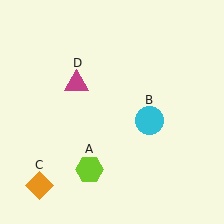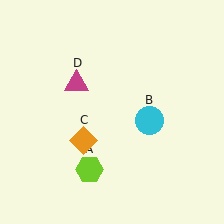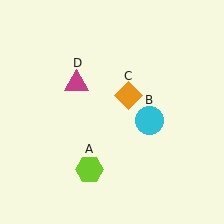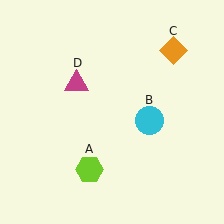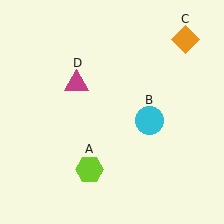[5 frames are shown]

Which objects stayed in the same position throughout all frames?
Lime hexagon (object A) and cyan circle (object B) and magenta triangle (object D) remained stationary.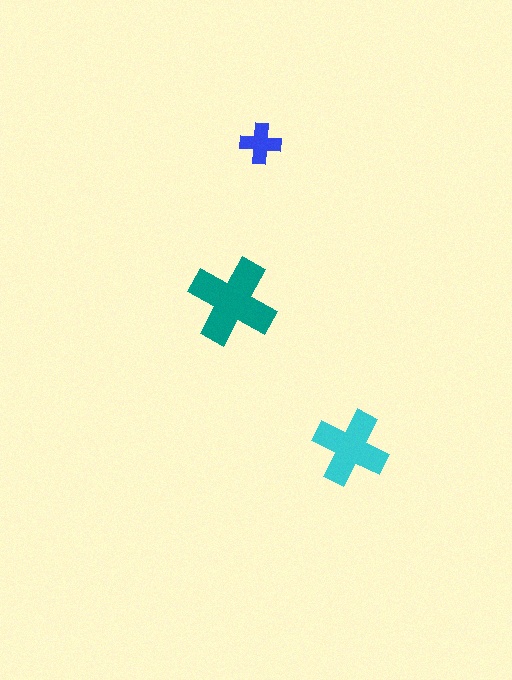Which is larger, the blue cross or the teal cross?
The teal one.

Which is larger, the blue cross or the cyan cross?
The cyan one.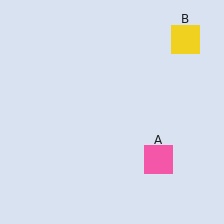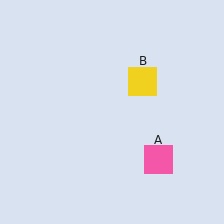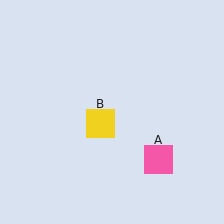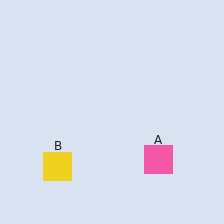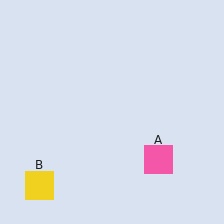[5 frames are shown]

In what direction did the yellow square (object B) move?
The yellow square (object B) moved down and to the left.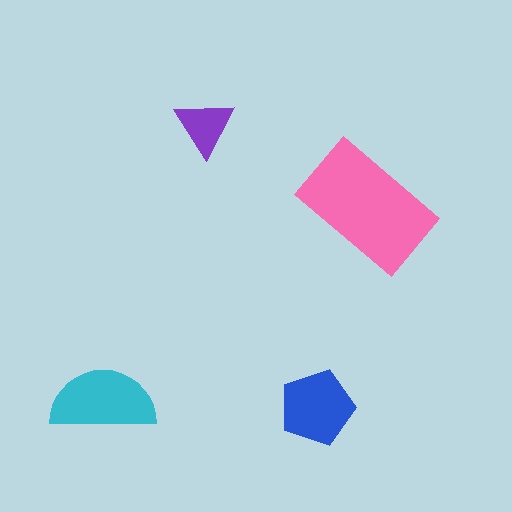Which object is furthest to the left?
The cyan semicircle is leftmost.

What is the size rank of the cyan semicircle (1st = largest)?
2nd.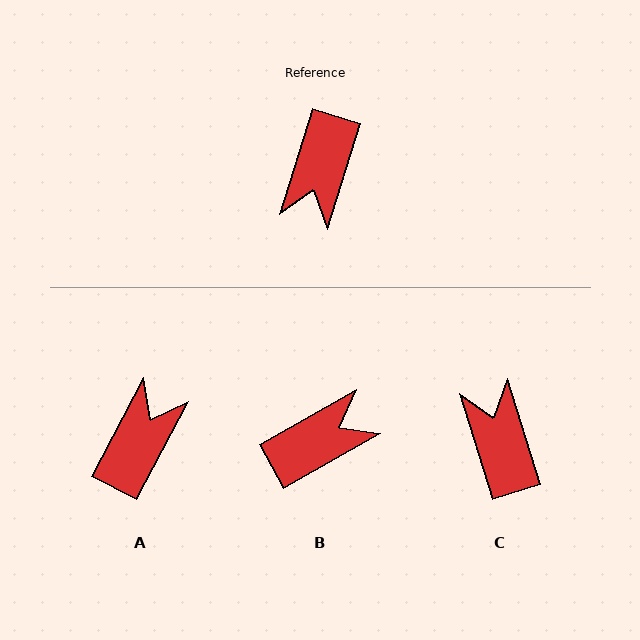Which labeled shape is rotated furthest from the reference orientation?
A, about 169 degrees away.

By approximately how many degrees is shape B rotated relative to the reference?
Approximately 137 degrees counter-clockwise.